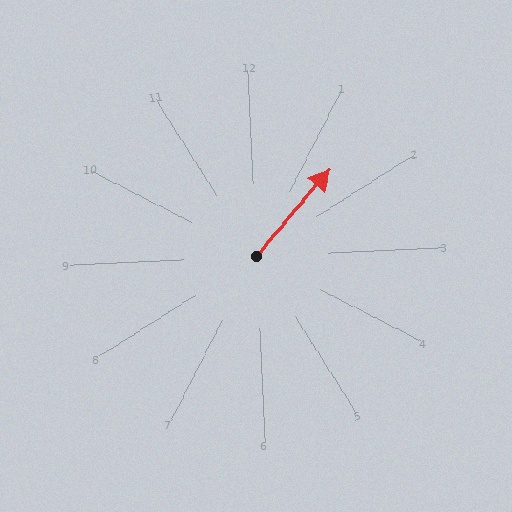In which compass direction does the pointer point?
Northeast.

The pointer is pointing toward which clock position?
Roughly 1 o'clock.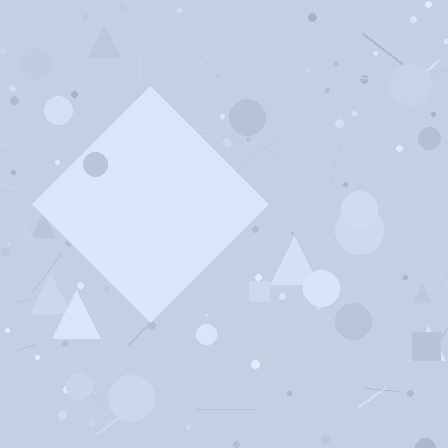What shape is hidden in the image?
A diamond is hidden in the image.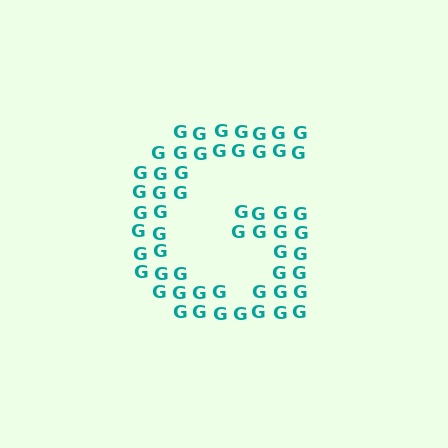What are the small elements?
The small elements are letter G's.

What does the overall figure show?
The overall figure shows the letter G.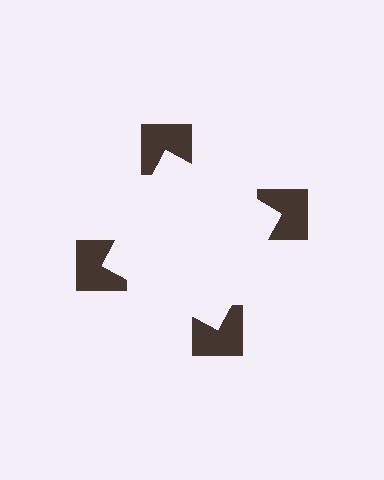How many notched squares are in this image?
There are 4 — one at each vertex of the illusory square.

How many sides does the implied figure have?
4 sides.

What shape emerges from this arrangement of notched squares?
An illusory square — its edges are inferred from the aligned wedge cuts in the notched squares, not physically drawn.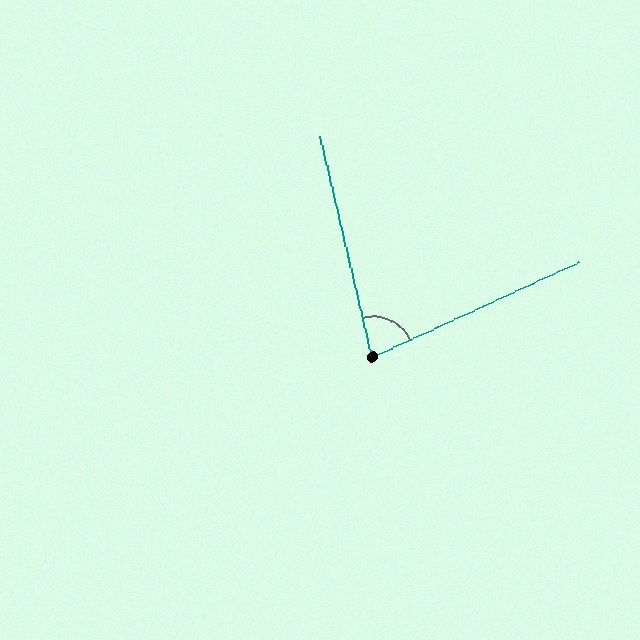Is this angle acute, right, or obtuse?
It is acute.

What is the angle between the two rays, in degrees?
Approximately 79 degrees.